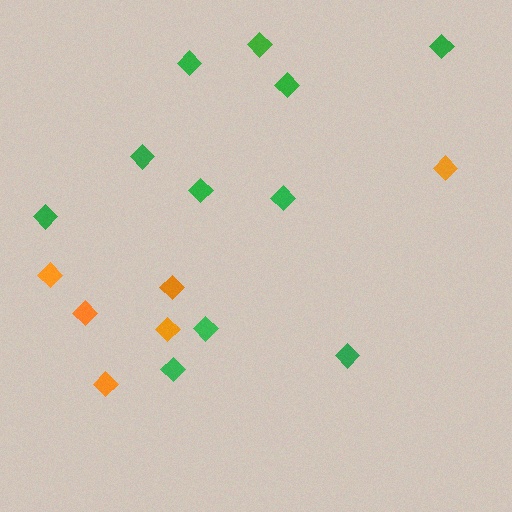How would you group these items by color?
There are 2 groups: one group of orange diamonds (6) and one group of green diamonds (11).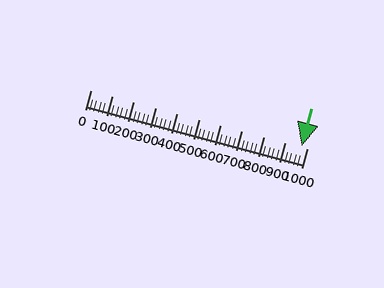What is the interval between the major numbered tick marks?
The major tick marks are spaced 100 units apart.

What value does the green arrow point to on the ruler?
The green arrow points to approximately 975.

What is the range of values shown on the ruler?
The ruler shows values from 0 to 1000.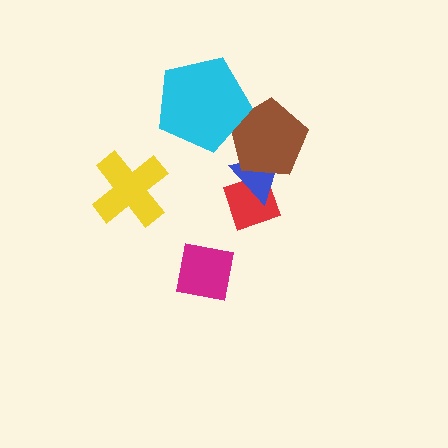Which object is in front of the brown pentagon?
The cyan pentagon is in front of the brown pentagon.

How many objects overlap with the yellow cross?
0 objects overlap with the yellow cross.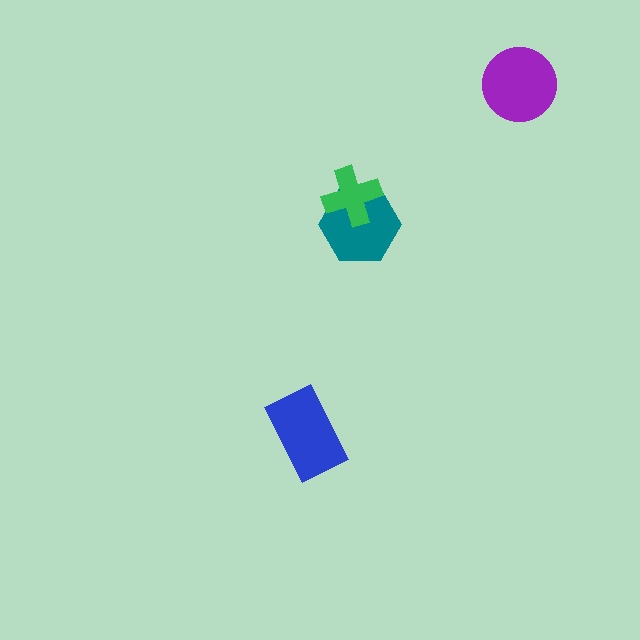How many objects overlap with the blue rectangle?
0 objects overlap with the blue rectangle.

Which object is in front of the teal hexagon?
The green cross is in front of the teal hexagon.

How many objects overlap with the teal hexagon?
1 object overlaps with the teal hexagon.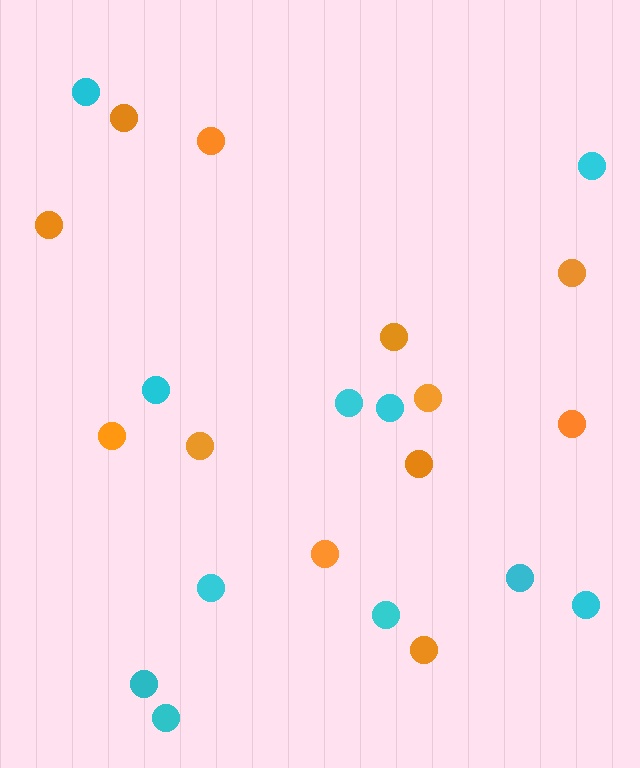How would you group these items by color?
There are 2 groups: one group of orange circles (12) and one group of cyan circles (11).